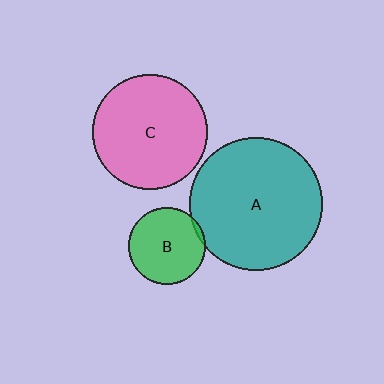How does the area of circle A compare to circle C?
Approximately 1.3 times.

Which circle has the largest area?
Circle A (teal).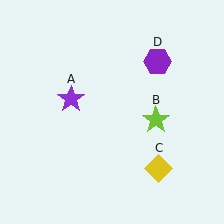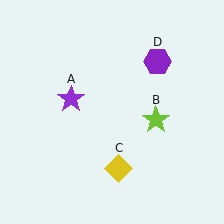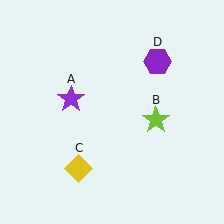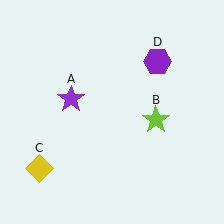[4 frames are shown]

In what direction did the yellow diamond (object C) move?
The yellow diamond (object C) moved left.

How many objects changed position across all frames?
1 object changed position: yellow diamond (object C).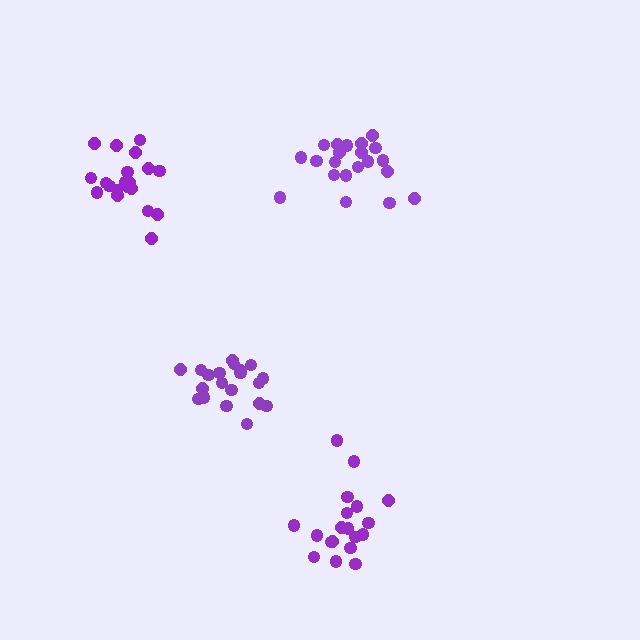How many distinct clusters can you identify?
There are 4 distinct clusters.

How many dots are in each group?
Group 1: 19 dots, Group 2: 20 dots, Group 3: 20 dots, Group 4: 21 dots (80 total).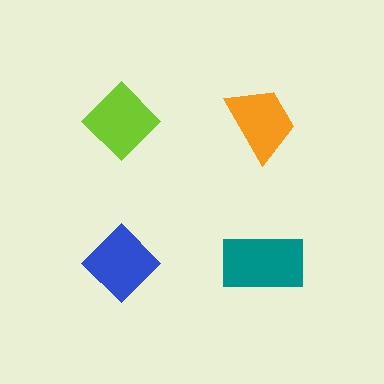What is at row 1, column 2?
An orange trapezoid.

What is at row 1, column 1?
A lime diamond.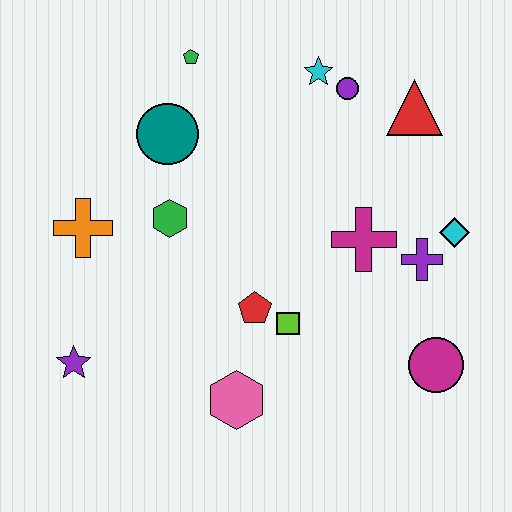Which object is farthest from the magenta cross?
The purple star is farthest from the magenta cross.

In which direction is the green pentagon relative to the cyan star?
The green pentagon is to the left of the cyan star.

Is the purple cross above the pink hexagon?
Yes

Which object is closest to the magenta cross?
The purple cross is closest to the magenta cross.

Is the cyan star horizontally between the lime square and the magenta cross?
Yes